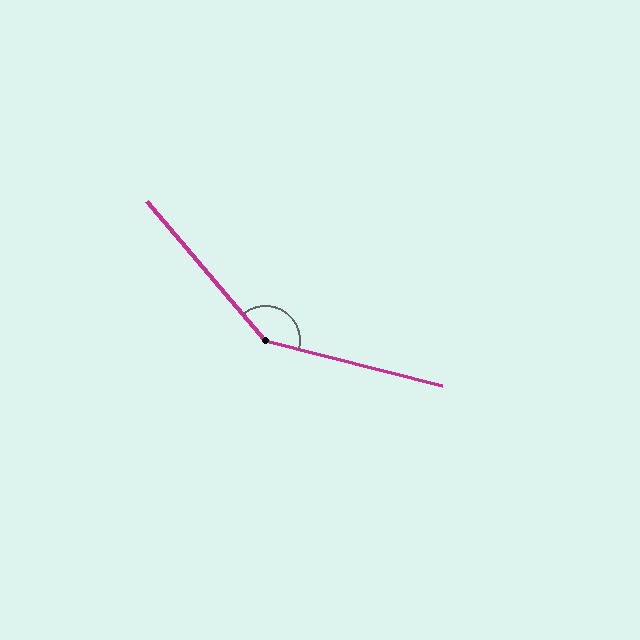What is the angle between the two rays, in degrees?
Approximately 145 degrees.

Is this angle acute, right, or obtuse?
It is obtuse.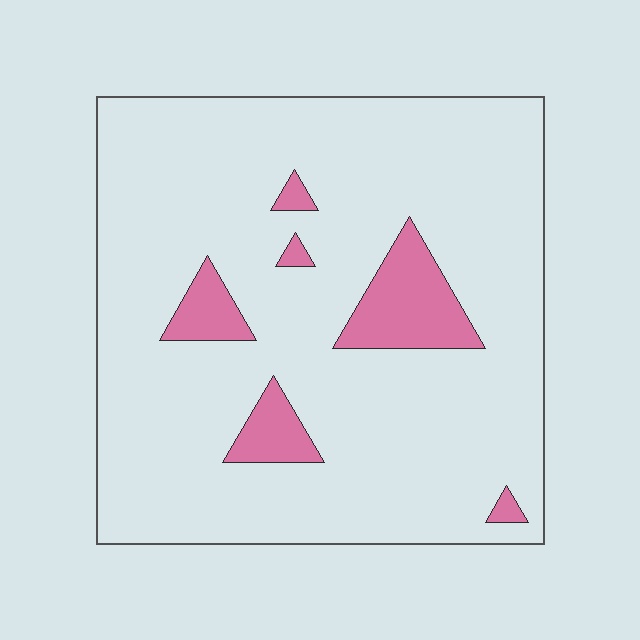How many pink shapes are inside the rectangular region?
6.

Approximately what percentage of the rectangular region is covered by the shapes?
Approximately 10%.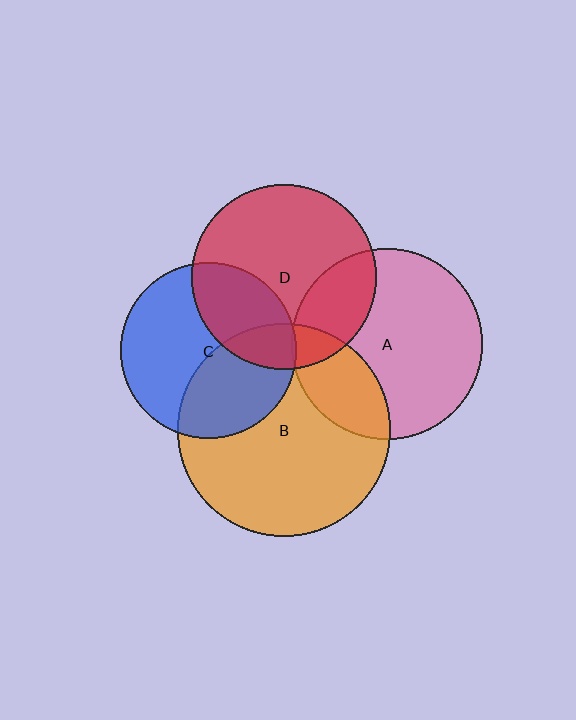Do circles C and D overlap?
Yes.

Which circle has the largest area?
Circle B (orange).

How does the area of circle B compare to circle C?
Approximately 1.5 times.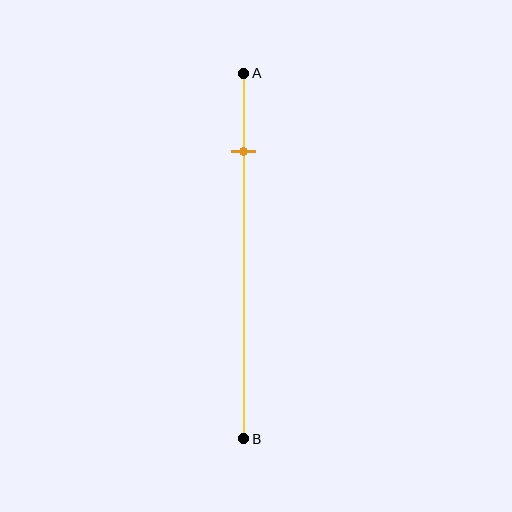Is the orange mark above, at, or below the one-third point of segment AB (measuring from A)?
The orange mark is above the one-third point of segment AB.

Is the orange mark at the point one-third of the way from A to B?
No, the mark is at about 20% from A, not at the 33% one-third point.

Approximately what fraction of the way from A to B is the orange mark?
The orange mark is approximately 20% of the way from A to B.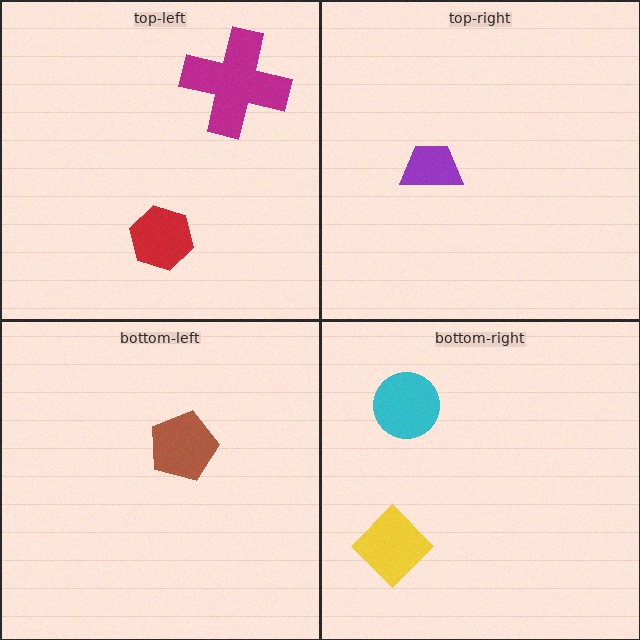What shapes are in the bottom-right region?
The yellow diamond, the cyan circle.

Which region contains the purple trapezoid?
The top-right region.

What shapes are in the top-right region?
The purple trapezoid.